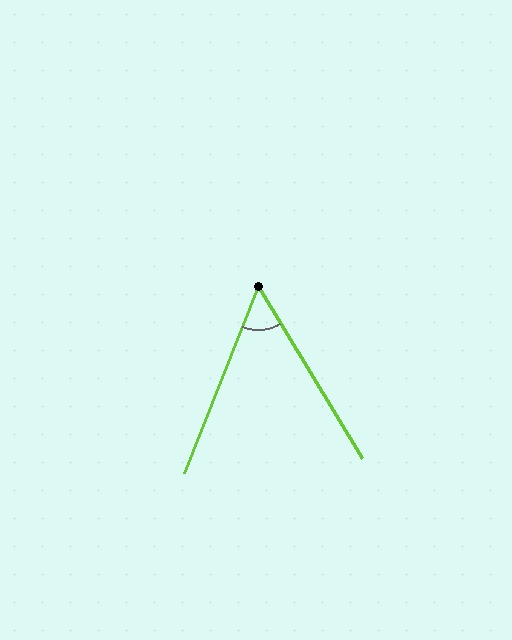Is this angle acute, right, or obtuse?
It is acute.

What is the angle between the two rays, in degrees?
Approximately 53 degrees.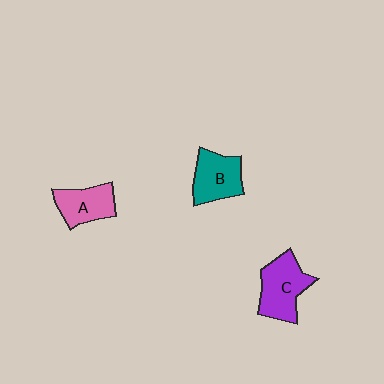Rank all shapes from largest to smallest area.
From largest to smallest: C (purple), B (teal), A (pink).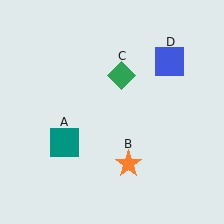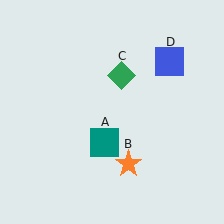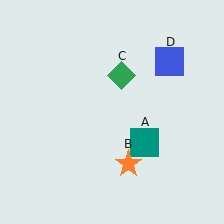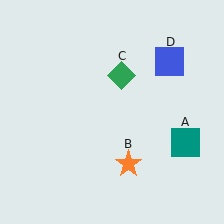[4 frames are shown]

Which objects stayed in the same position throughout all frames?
Orange star (object B) and green diamond (object C) and blue square (object D) remained stationary.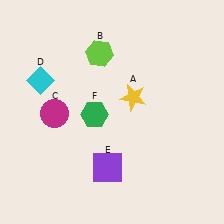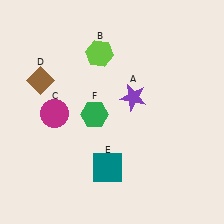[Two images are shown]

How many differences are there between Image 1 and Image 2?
There are 3 differences between the two images.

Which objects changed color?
A changed from yellow to purple. D changed from cyan to brown. E changed from purple to teal.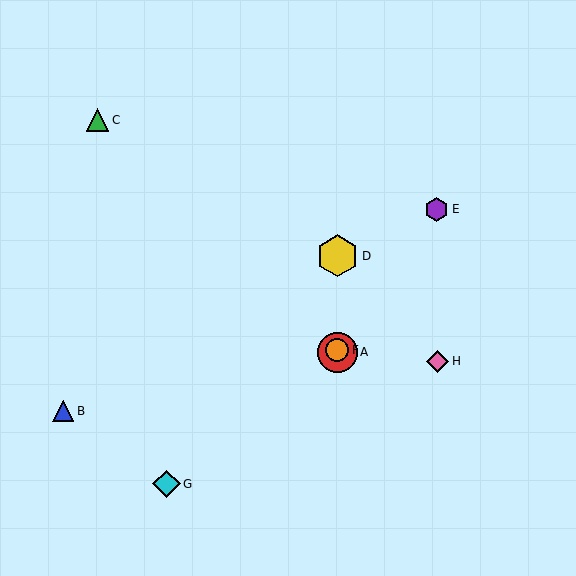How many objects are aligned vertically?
3 objects (A, D, F) are aligned vertically.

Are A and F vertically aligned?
Yes, both are at x≈337.